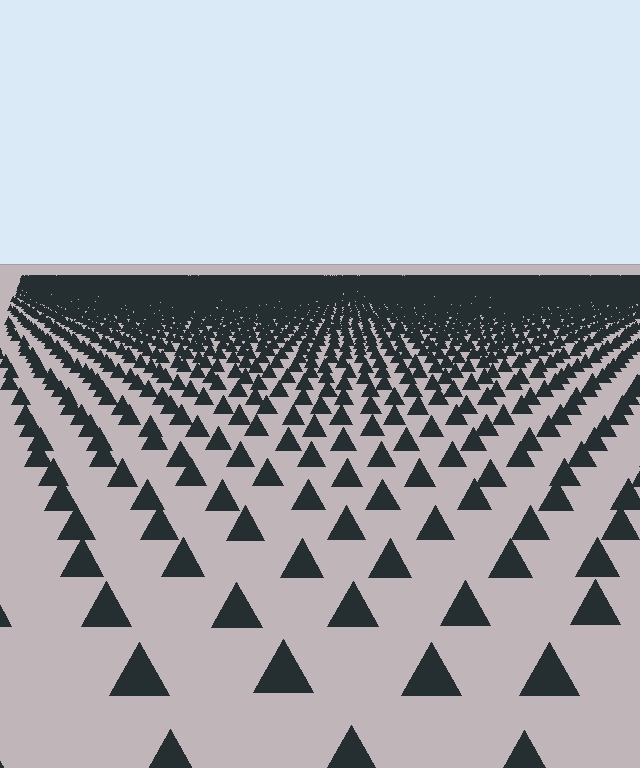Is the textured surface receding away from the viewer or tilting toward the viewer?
The surface is receding away from the viewer. Texture elements get smaller and denser toward the top.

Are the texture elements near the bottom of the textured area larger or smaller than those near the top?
Larger. Near the bottom, elements are closer to the viewer and appear at a bigger on-screen size.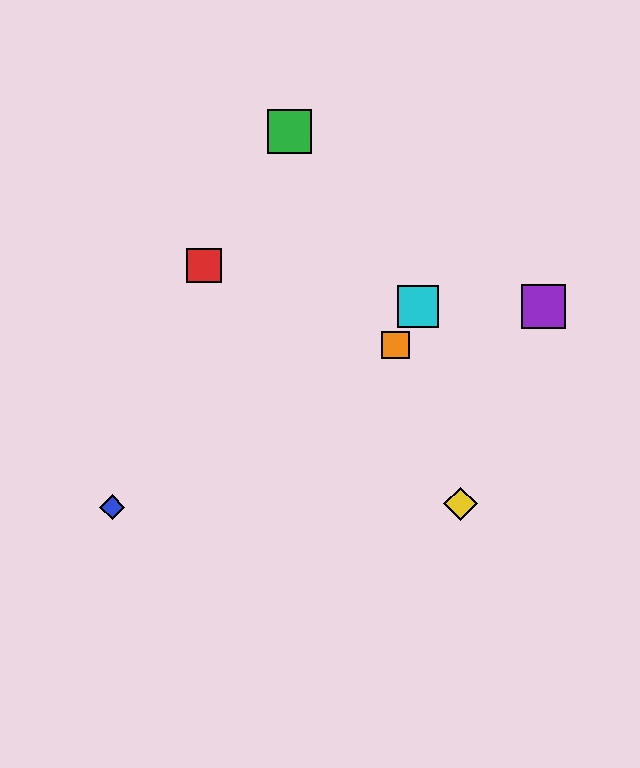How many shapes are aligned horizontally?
2 shapes (the purple square, the cyan square) are aligned horizontally.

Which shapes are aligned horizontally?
The purple square, the cyan square are aligned horizontally.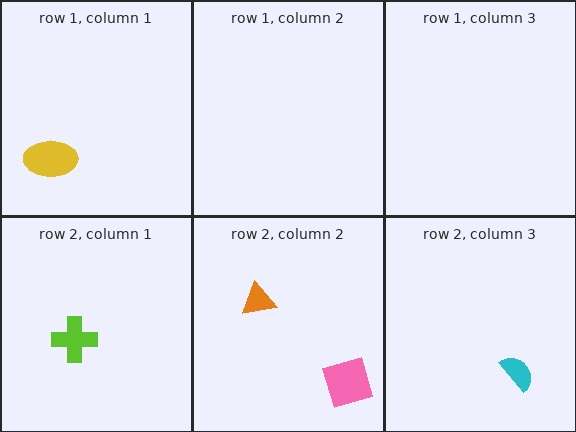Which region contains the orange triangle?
The row 2, column 2 region.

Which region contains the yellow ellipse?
The row 1, column 1 region.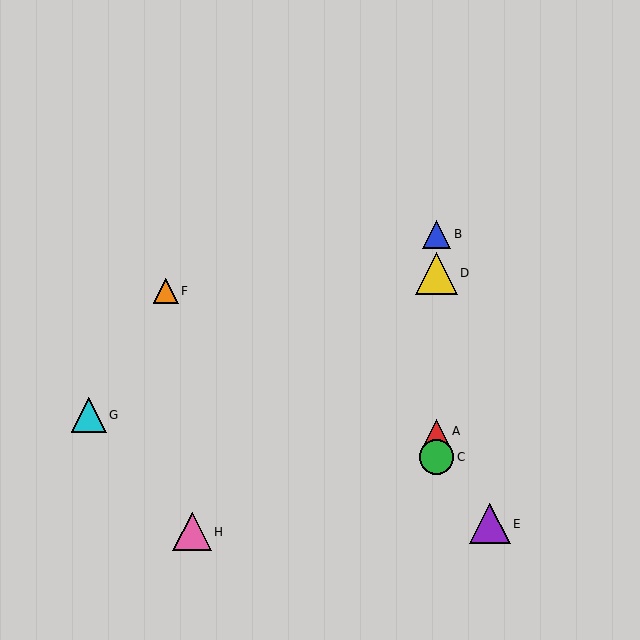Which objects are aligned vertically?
Objects A, B, C, D are aligned vertically.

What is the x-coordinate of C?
Object C is at x≈437.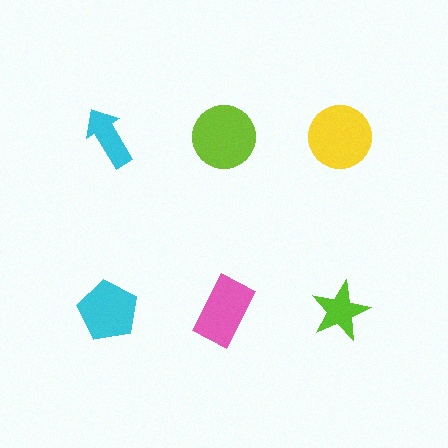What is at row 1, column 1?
A cyan arrow.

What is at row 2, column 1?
A cyan pentagon.